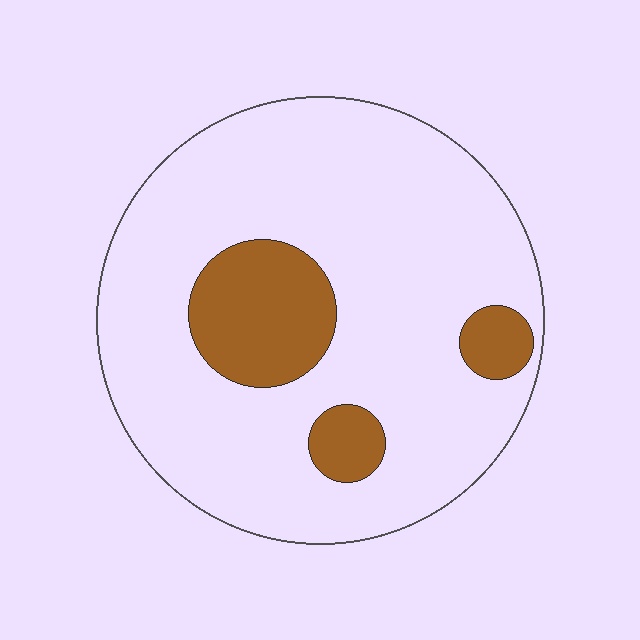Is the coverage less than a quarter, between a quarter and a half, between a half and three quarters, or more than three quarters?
Less than a quarter.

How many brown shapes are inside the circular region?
3.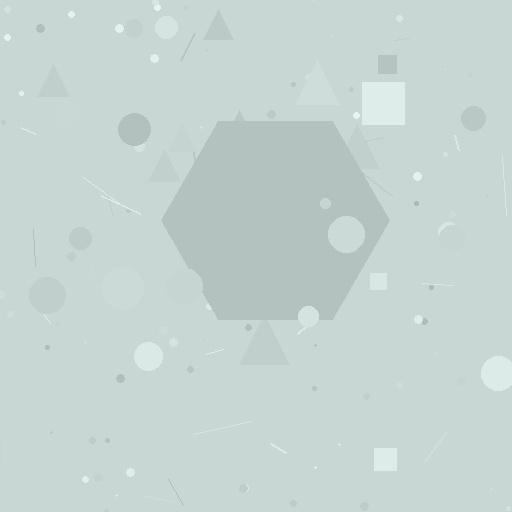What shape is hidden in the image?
A hexagon is hidden in the image.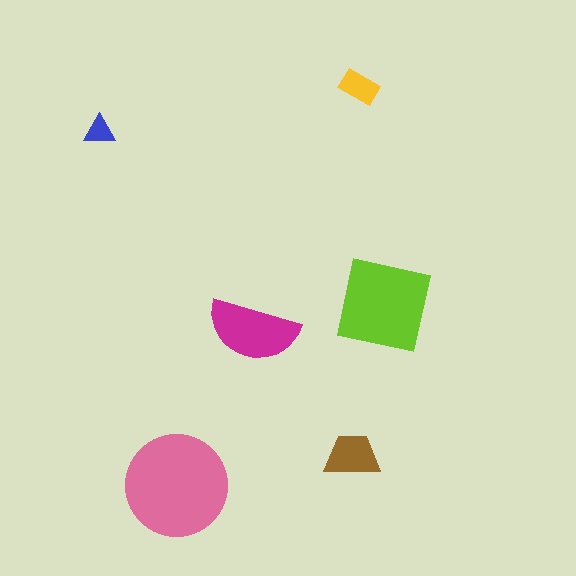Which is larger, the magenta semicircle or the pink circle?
The pink circle.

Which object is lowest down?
The pink circle is bottommost.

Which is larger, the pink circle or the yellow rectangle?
The pink circle.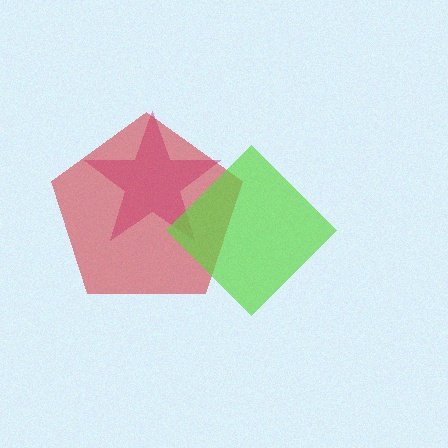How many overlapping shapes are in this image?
There are 3 overlapping shapes in the image.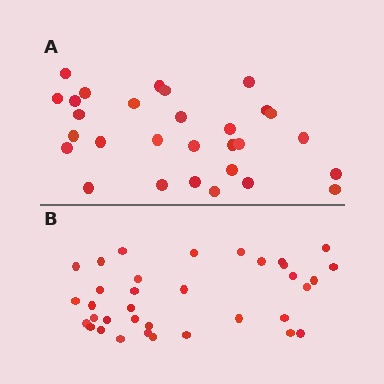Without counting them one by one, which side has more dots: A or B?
Region B (the bottom region) has more dots.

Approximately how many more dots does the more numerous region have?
Region B has about 6 more dots than region A.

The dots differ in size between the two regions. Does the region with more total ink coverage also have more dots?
No. Region A has more total ink coverage because its dots are larger, but region B actually contains more individual dots. Total area can be misleading — the number of items is what matters here.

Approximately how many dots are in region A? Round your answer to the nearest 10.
About 30 dots. (The exact count is 29, which rounds to 30.)